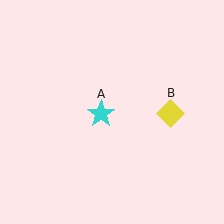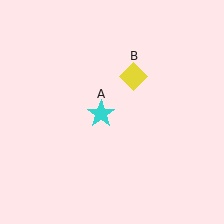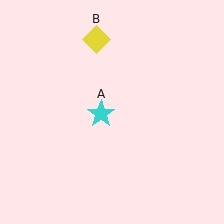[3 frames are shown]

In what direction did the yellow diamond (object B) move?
The yellow diamond (object B) moved up and to the left.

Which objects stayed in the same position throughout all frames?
Cyan star (object A) remained stationary.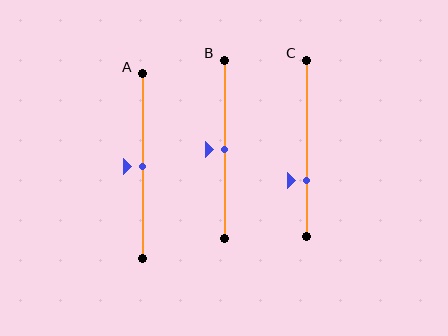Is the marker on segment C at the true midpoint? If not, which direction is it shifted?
No, the marker on segment C is shifted downward by about 18% of the segment length.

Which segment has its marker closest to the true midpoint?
Segment A has its marker closest to the true midpoint.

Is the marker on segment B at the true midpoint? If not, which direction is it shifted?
Yes, the marker on segment B is at the true midpoint.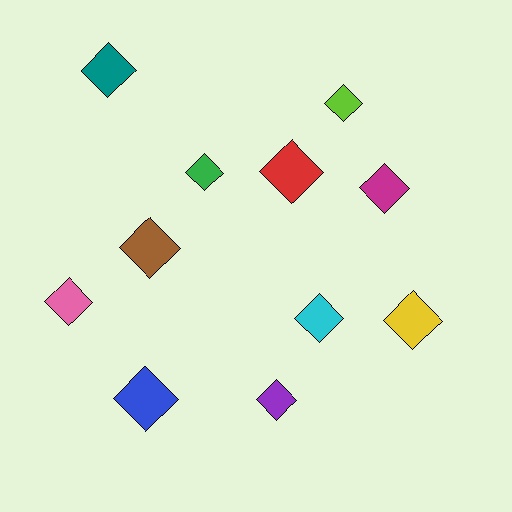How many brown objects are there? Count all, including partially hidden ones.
There is 1 brown object.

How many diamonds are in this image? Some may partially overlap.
There are 11 diamonds.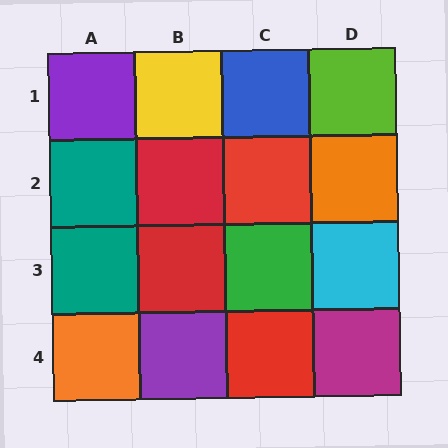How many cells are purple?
2 cells are purple.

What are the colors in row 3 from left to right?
Teal, red, green, cyan.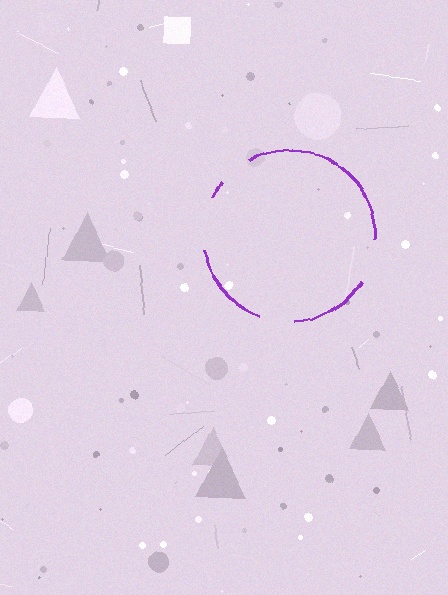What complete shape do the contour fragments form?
The contour fragments form a circle.